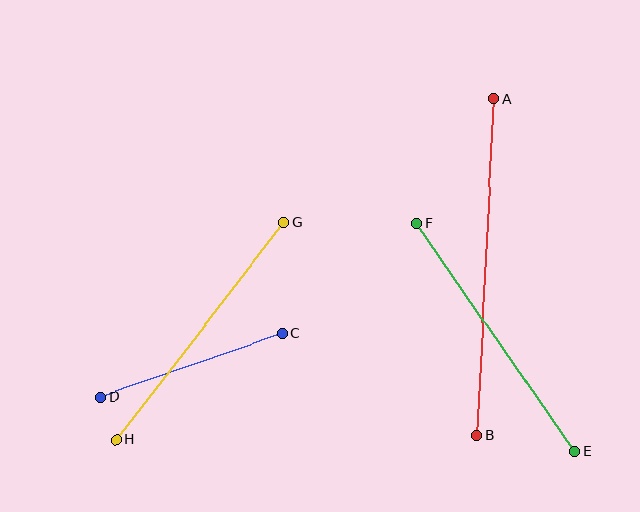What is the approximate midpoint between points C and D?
The midpoint is at approximately (191, 365) pixels.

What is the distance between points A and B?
The distance is approximately 337 pixels.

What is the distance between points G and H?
The distance is approximately 274 pixels.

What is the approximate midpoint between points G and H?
The midpoint is at approximately (200, 331) pixels.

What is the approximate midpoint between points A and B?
The midpoint is at approximately (485, 267) pixels.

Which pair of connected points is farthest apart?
Points A and B are farthest apart.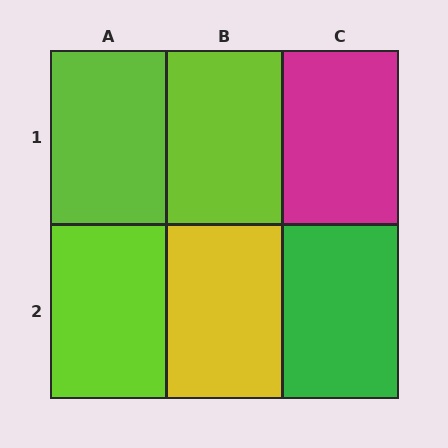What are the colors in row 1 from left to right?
Lime, lime, magenta.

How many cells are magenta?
1 cell is magenta.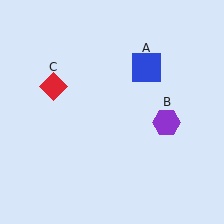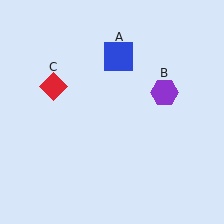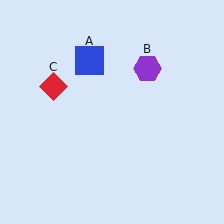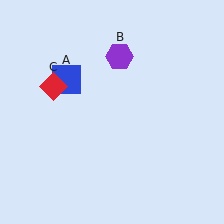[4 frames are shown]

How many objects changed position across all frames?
2 objects changed position: blue square (object A), purple hexagon (object B).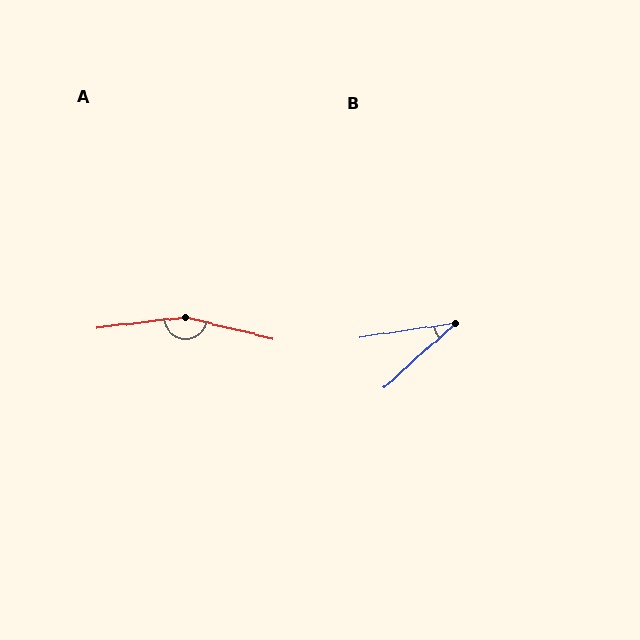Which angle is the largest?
A, at approximately 159 degrees.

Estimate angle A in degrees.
Approximately 159 degrees.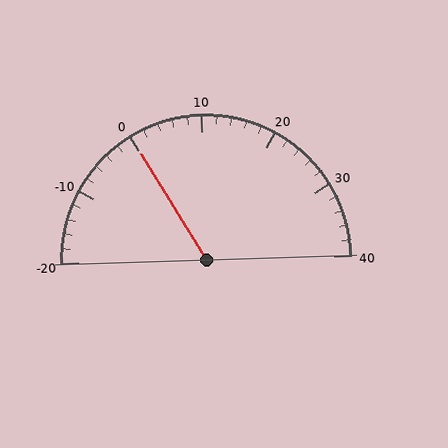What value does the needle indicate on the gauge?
The needle indicates approximately 0.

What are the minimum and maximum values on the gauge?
The gauge ranges from -20 to 40.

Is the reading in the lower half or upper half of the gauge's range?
The reading is in the lower half of the range (-20 to 40).